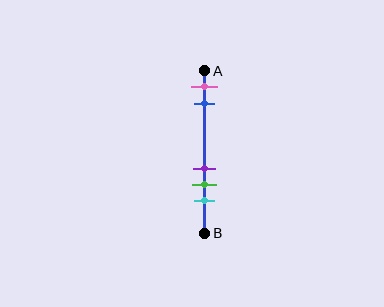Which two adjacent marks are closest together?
The purple and green marks are the closest adjacent pair.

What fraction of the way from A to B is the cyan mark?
The cyan mark is approximately 80% (0.8) of the way from A to B.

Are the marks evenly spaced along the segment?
No, the marks are not evenly spaced.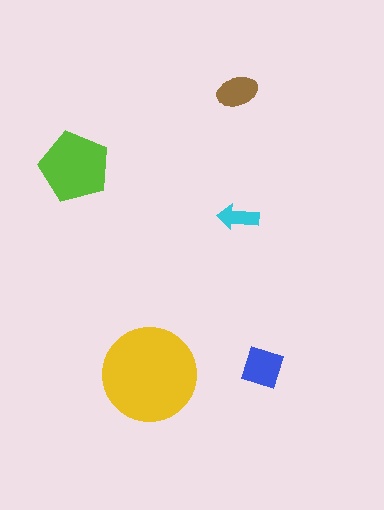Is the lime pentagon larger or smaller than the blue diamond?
Larger.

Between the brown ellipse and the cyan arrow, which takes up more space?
The brown ellipse.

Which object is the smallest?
The cyan arrow.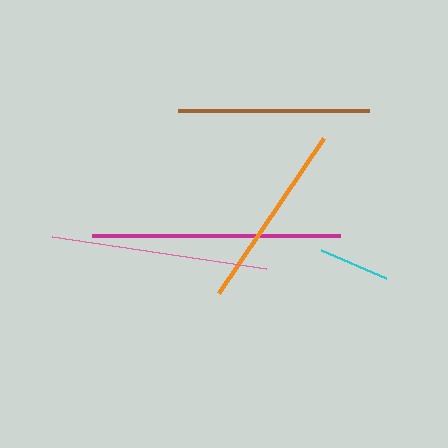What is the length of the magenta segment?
The magenta segment is approximately 248 pixels long.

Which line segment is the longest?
The magenta line is the longest at approximately 248 pixels.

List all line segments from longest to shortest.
From longest to shortest: magenta, pink, brown, orange, cyan.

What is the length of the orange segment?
The orange segment is approximately 187 pixels long.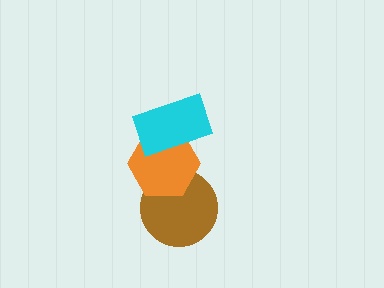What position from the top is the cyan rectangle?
The cyan rectangle is 1st from the top.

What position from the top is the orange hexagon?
The orange hexagon is 2nd from the top.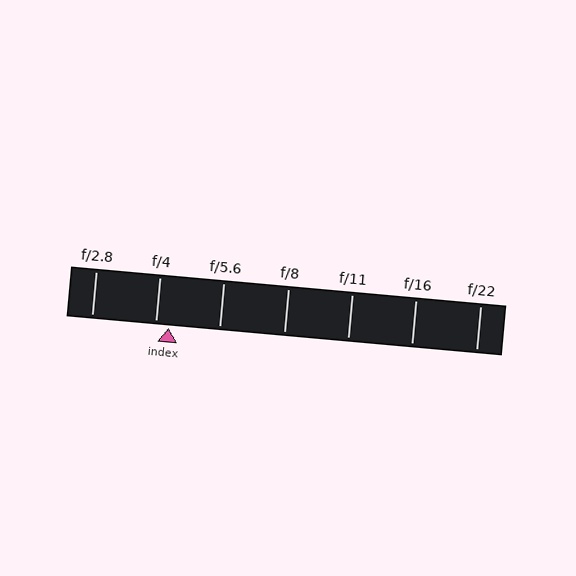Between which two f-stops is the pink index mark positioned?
The index mark is between f/4 and f/5.6.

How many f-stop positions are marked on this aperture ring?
There are 7 f-stop positions marked.